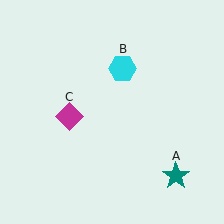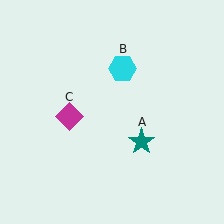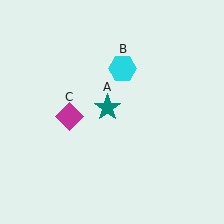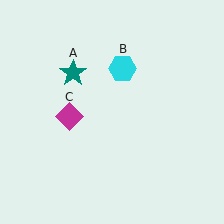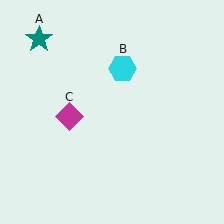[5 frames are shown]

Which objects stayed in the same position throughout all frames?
Cyan hexagon (object B) and magenta diamond (object C) remained stationary.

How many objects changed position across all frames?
1 object changed position: teal star (object A).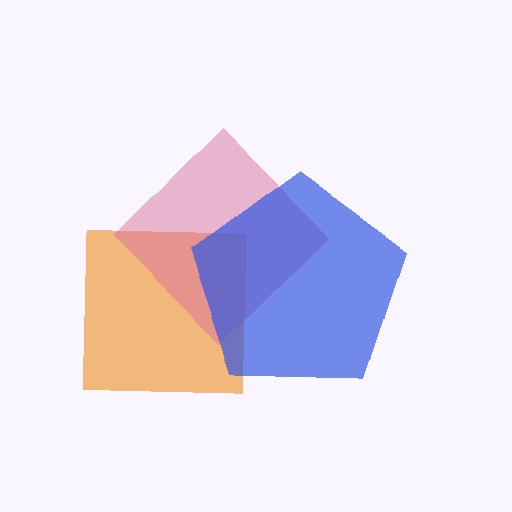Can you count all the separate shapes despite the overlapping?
Yes, there are 3 separate shapes.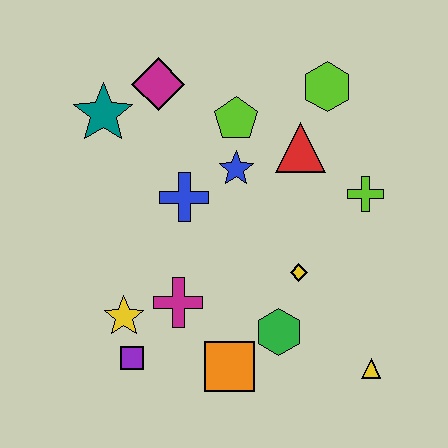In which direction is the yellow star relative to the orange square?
The yellow star is to the left of the orange square.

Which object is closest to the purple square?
The yellow star is closest to the purple square.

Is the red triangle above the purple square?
Yes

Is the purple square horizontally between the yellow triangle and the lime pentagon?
No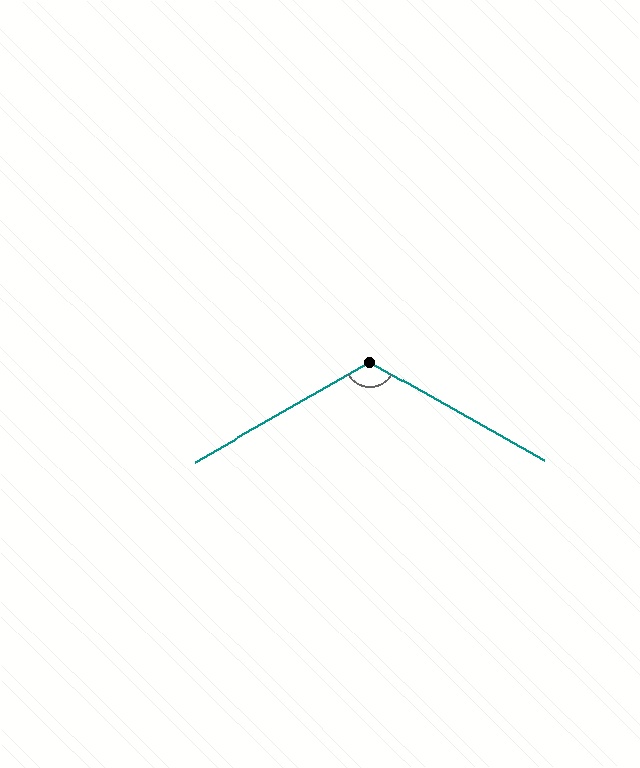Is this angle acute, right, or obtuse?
It is obtuse.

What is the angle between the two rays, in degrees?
Approximately 121 degrees.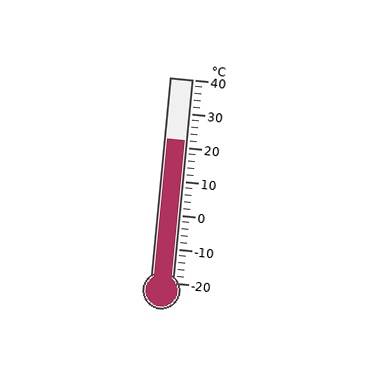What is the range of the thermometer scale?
The thermometer scale ranges from -20°C to 40°C.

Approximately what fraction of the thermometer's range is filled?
The thermometer is filled to approximately 70% of its range.